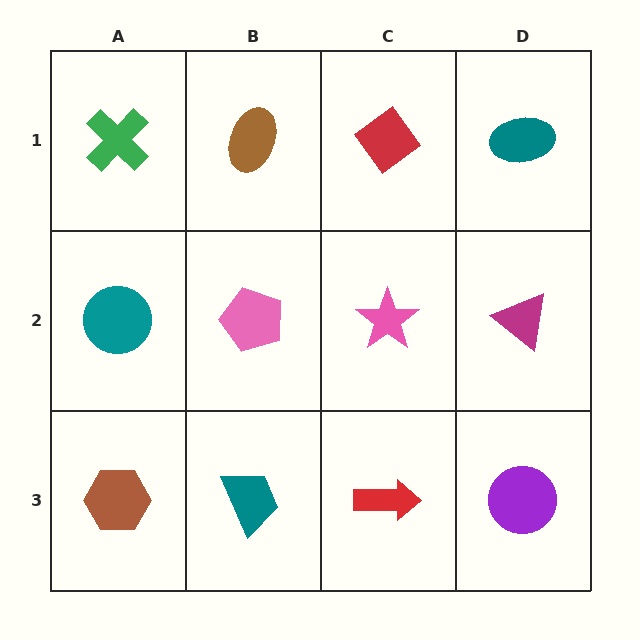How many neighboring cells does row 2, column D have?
3.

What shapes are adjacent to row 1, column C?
A pink star (row 2, column C), a brown ellipse (row 1, column B), a teal ellipse (row 1, column D).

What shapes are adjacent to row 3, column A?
A teal circle (row 2, column A), a teal trapezoid (row 3, column B).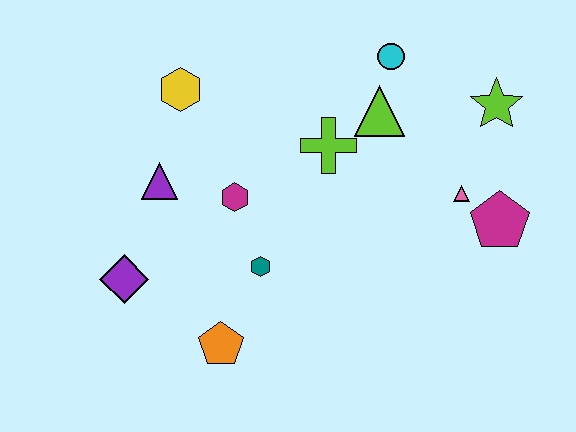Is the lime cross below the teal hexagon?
No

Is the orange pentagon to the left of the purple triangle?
No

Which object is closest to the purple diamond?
The purple triangle is closest to the purple diamond.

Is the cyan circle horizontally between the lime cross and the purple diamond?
No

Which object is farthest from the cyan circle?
The purple diamond is farthest from the cyan circle.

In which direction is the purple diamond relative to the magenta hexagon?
The purple diamond is to the left of the magenta hexagon.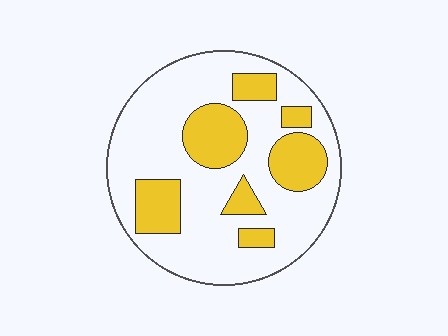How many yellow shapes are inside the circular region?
7.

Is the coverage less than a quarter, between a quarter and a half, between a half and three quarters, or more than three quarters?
Between a quarter and a half.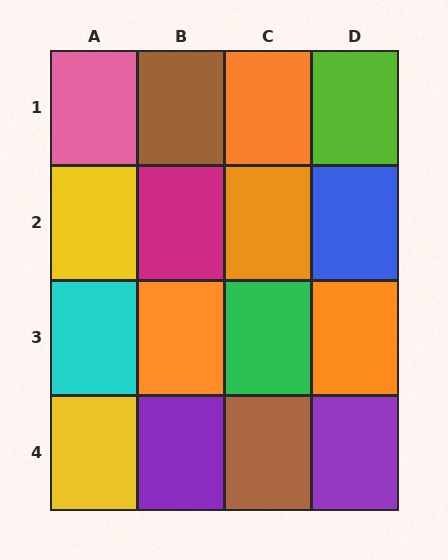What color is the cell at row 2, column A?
Yellow.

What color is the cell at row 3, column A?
Cyan.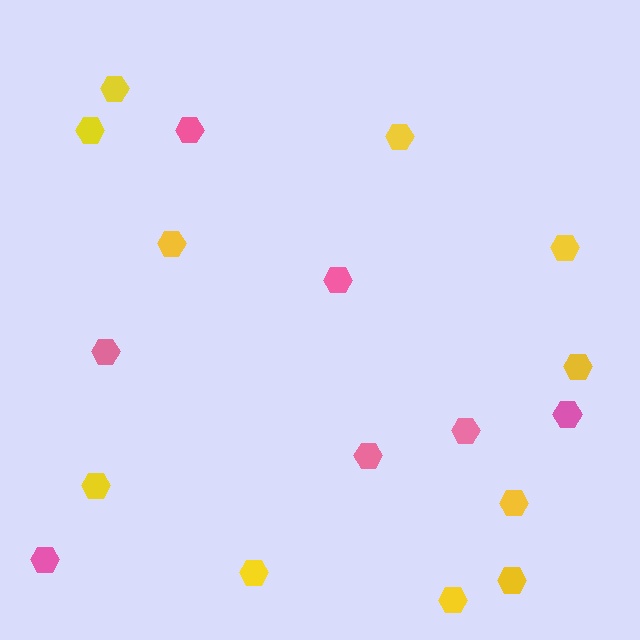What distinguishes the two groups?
There are 2 groups: one group of pink hexagons (7) and one group of yellow hexagons (11).